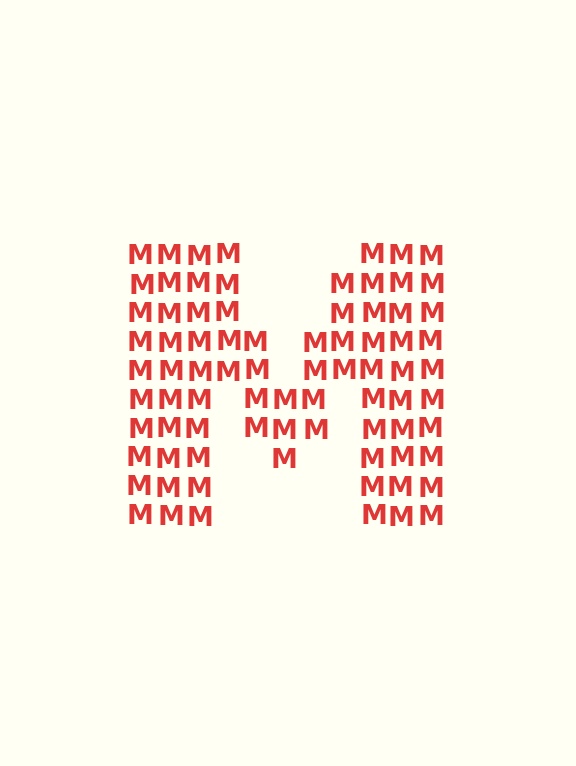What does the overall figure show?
The overall figure shows the letter M.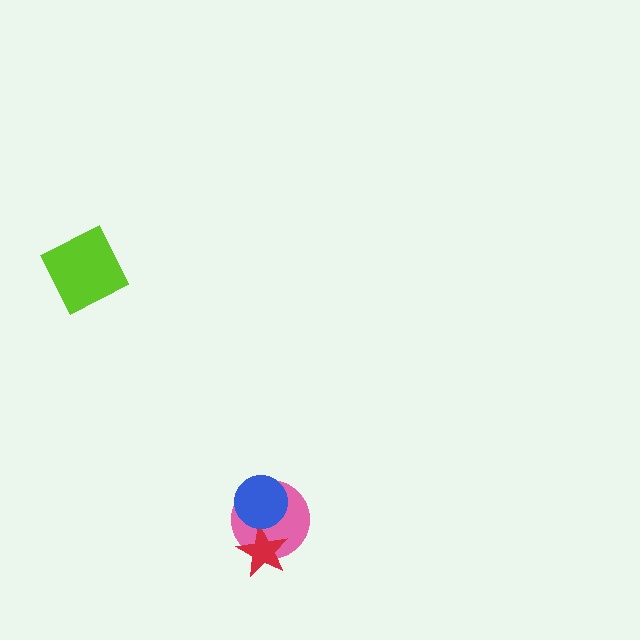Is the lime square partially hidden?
No, no other shape covers it.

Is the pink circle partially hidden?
Yes, it is partially covered by another shape.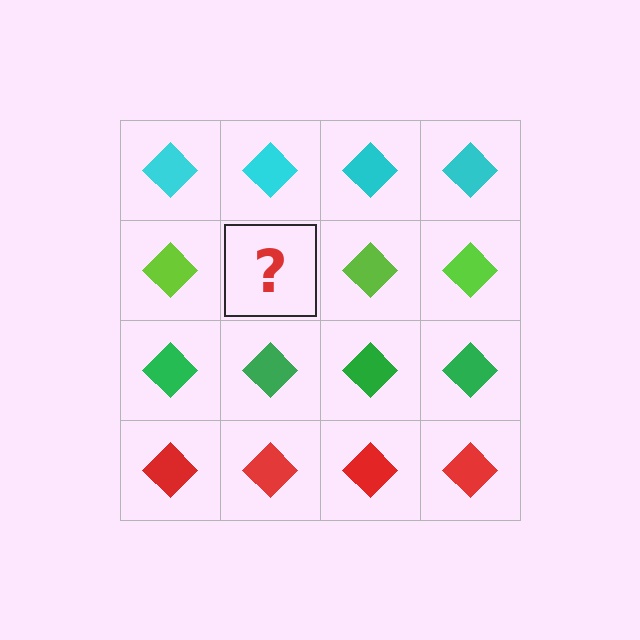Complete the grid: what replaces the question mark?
The question mark should be replaced with a lime diamond.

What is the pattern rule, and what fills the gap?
The rule is that each row has a consistent color. The gap should be filled with a lime diamond.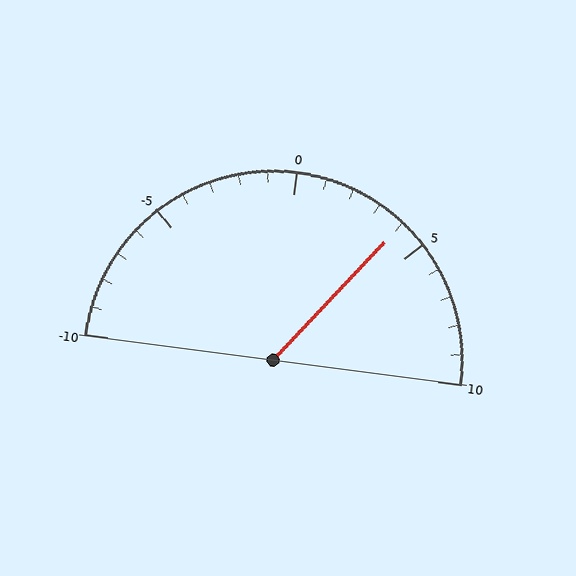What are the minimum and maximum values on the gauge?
The gauge ranges from -10 to 10.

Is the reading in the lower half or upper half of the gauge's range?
The reading is in the upper half of the range (-10 to 10).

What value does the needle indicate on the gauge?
The needle indicates approximately 4.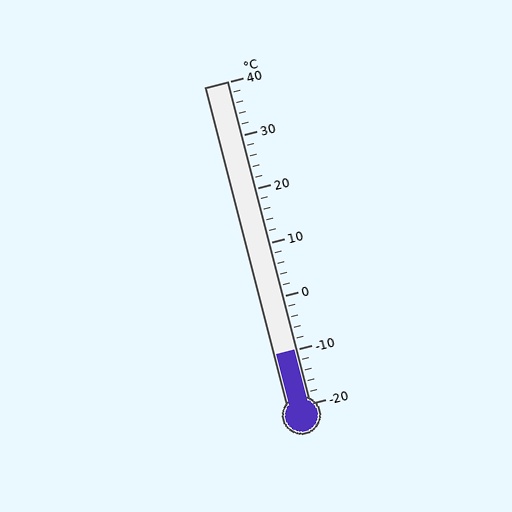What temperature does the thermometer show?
The thermometer shows approximately -10°C.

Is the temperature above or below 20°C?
The temperature is below 20°C.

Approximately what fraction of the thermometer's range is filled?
The thermometer is filled to approximately 15% of its range.